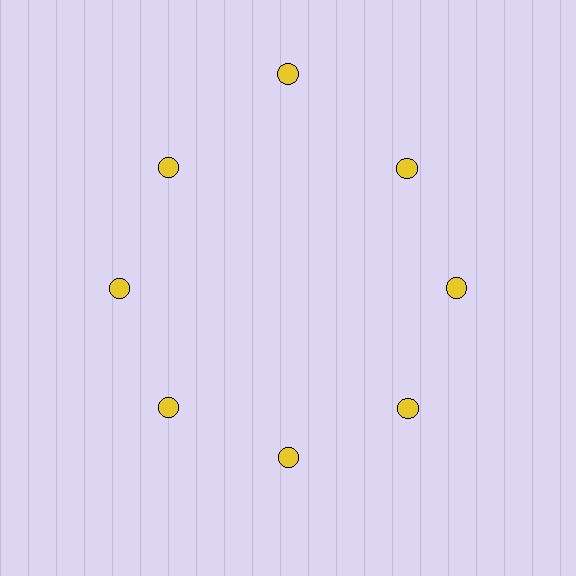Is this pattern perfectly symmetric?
No. The 8 yellow circles are arranged in a ring, but one element near the 12 o'clock position is pushed outward from the center, breaking the 8-fold rotational symmetry.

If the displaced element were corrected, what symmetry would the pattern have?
It would have 8-fold rotational symmetry — the pattern would map onto itself every 45 degrees.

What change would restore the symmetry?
The symmetry would be restored by moving it inward, back onto the ring so that all 8 circles sit at equal angles and equal distance from the center.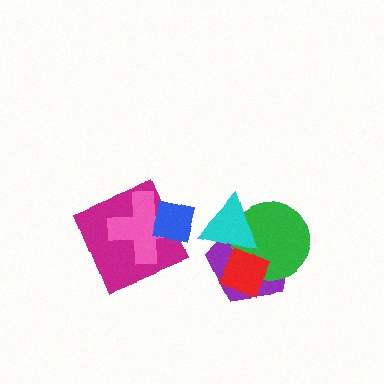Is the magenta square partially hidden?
Yes, it is partially covered by another shape.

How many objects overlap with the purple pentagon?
3 objects overlap with the purple pentagon.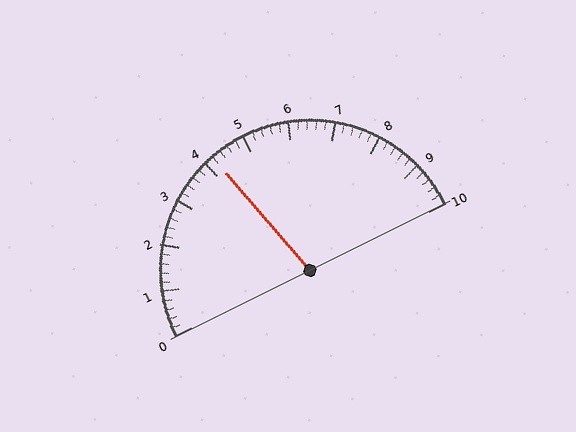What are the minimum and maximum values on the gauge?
The gauge ranges from 0 to 10.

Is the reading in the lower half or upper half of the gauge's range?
The reading is in the lower half of the range (0 to 10).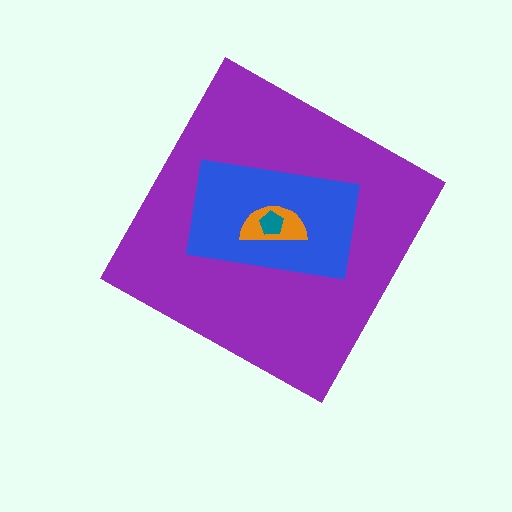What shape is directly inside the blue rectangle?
The orange semicircle.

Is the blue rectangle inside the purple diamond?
Yes.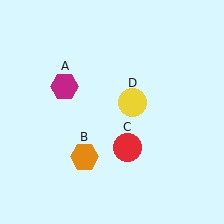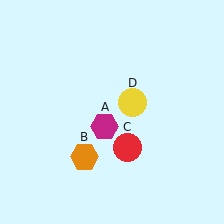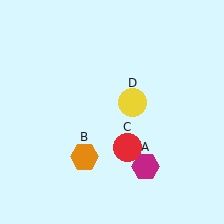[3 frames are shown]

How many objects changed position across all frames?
1 object changed position: magenta hexagon (object A).